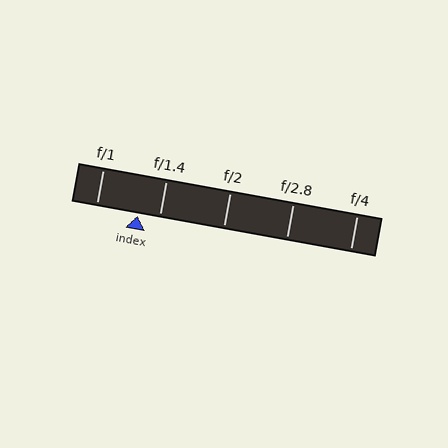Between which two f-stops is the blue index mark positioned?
The index mark is between f/1 and f/1.4.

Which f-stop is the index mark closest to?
The index mark is closest to f/1.4.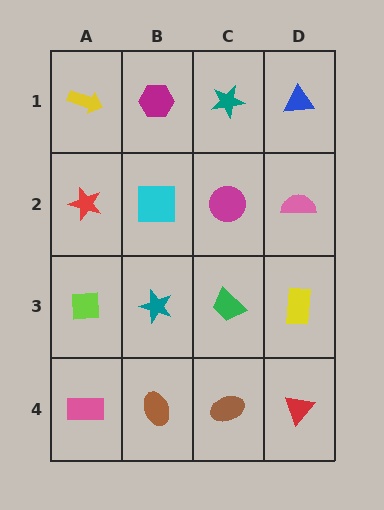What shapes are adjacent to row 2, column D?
A blue triangle (row 1, column D), a yellow rectangle (row 3, column D), a magenta circle (row 2, column C).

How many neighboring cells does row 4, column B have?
3.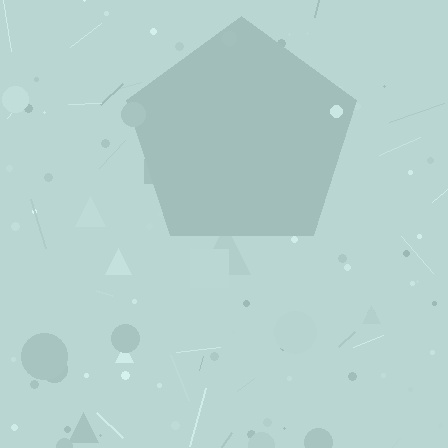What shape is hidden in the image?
A pentagon is hidden in the image.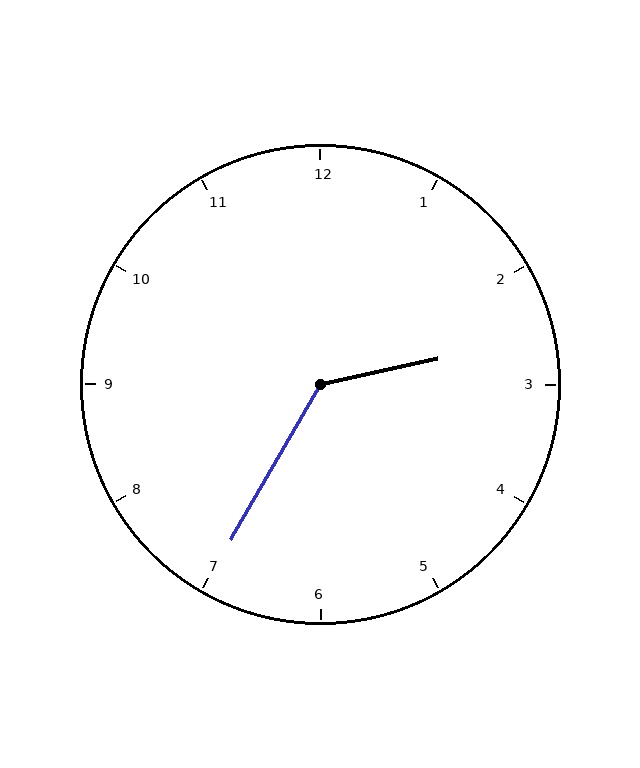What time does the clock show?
2:35.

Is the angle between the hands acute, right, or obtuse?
It is obtuse.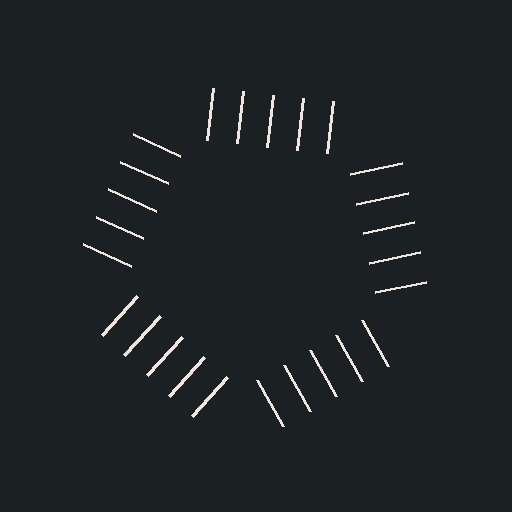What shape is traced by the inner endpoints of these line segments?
An illusory pentagon — the line segments terminate on its edges but no continuous stroke is drawn.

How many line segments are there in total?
25 — 5 along each of the 5 edges.